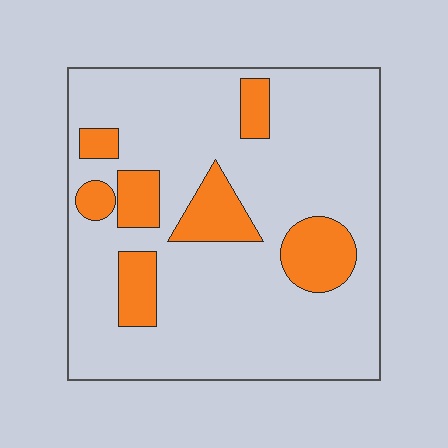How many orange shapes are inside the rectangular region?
7.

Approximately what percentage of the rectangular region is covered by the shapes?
Approximately 20%.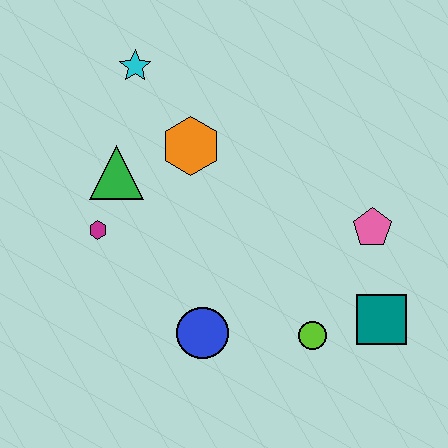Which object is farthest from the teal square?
The cyan star is farthest from the teal square.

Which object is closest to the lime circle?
The teal square is closest to the lime circle.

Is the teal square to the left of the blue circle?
No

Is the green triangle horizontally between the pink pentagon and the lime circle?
No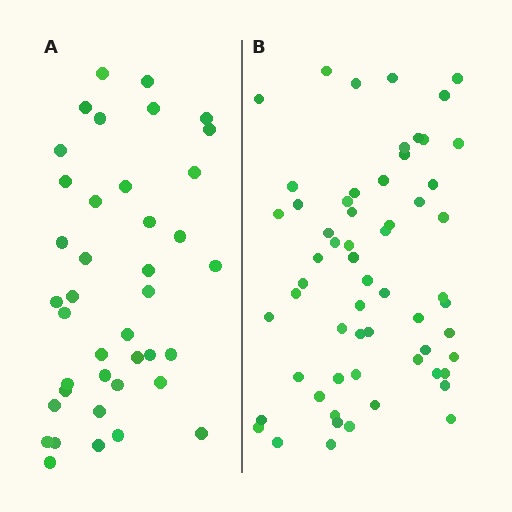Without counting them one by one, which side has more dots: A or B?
Region B (the right region) has more dots.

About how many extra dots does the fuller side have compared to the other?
Region B has approximately 20 more dots than region A.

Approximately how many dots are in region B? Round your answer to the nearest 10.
About 60 dots.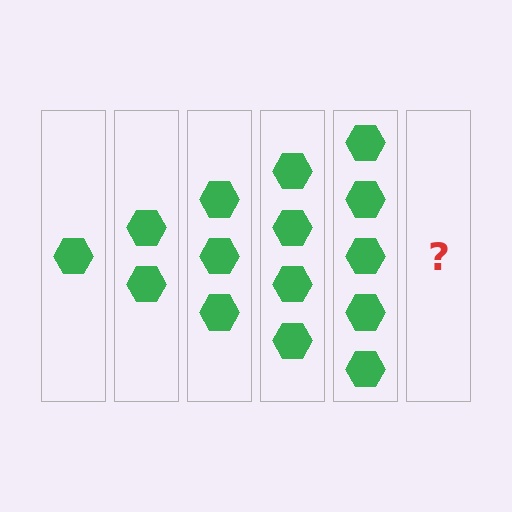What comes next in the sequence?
The next element should be 6 hexagons.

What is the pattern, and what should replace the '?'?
The pattern is that each step adds one more hexagon. The '?' should be 6 hexagons.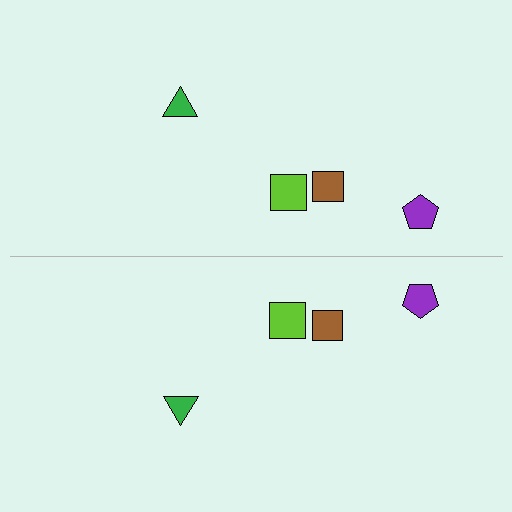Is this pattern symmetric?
Yes, this pattern has bilateral (reflection) symmetry.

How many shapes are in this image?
There are 8 shapes in this image.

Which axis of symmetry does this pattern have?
The pattern has a horizontal axis of symmetry running through the center of the image.